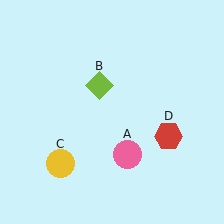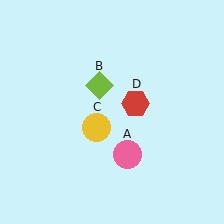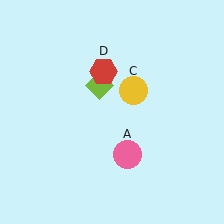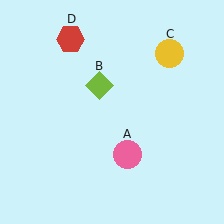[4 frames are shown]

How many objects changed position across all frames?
2 objects changed position: yellow circle (object C), red hexagon (object D).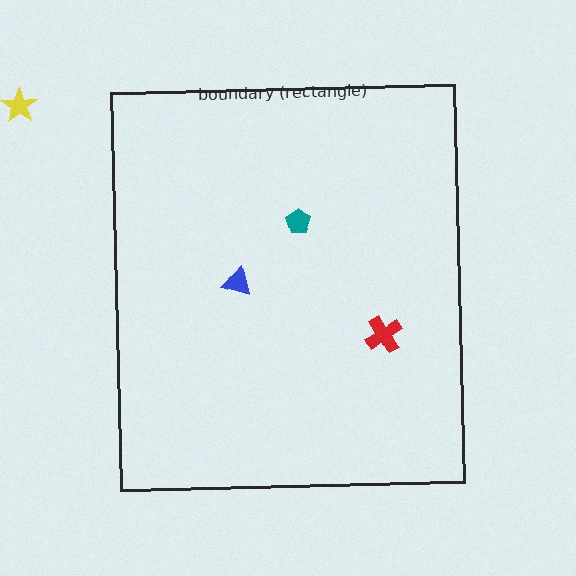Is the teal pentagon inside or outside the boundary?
Inside.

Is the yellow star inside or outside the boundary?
Outside.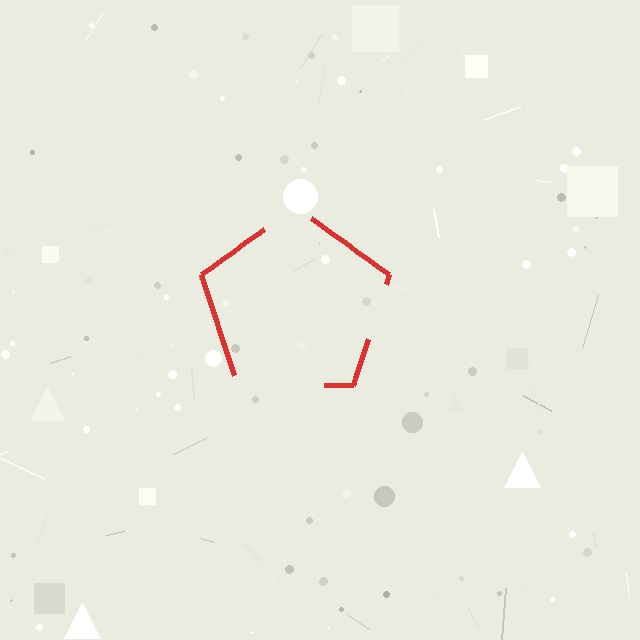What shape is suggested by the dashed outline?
The dashed outline suggests a pentagon.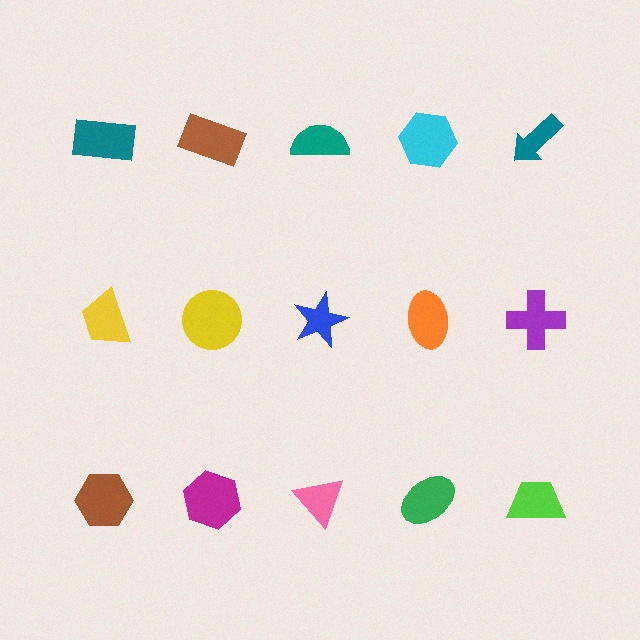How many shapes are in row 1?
5 shapes.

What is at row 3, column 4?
A green ellipse.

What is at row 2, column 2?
A yellow circle.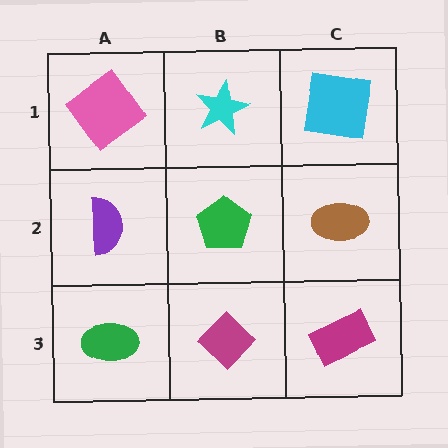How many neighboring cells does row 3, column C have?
2.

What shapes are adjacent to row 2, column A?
A pink diamond (row 1, column A), a green ellipse (row 3, column A), a green pentagon (row 2, column B).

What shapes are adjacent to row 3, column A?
A purple semicircle (row 2, column A), a magenta diamond (row 3, column B).